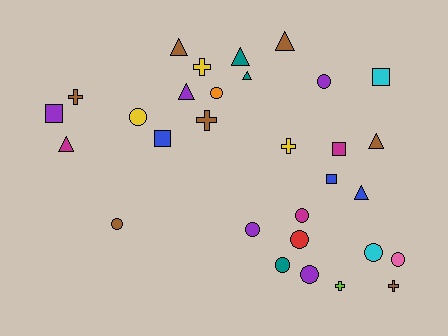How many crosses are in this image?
There are 6 crosses.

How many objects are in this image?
There are 30 objects.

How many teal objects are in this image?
There are 3 teal objects.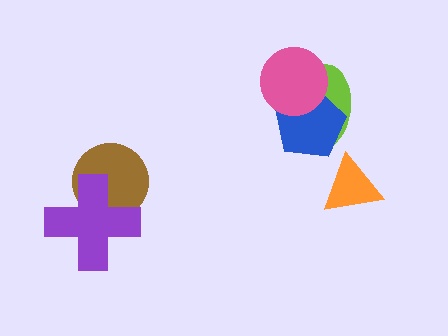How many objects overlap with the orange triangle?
0 objects overlap with the orange triangle.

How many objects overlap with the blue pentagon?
2 objects overlap with the blue pentagon.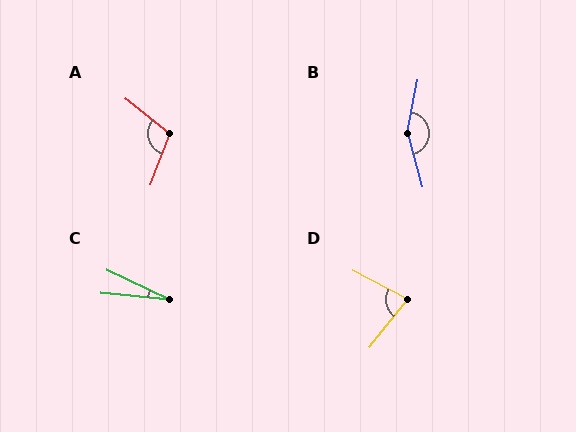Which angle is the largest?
B, at approximately 153 degrees.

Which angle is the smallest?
C, at approximately 20 degrees.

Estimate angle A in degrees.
Approximately 109 degrees.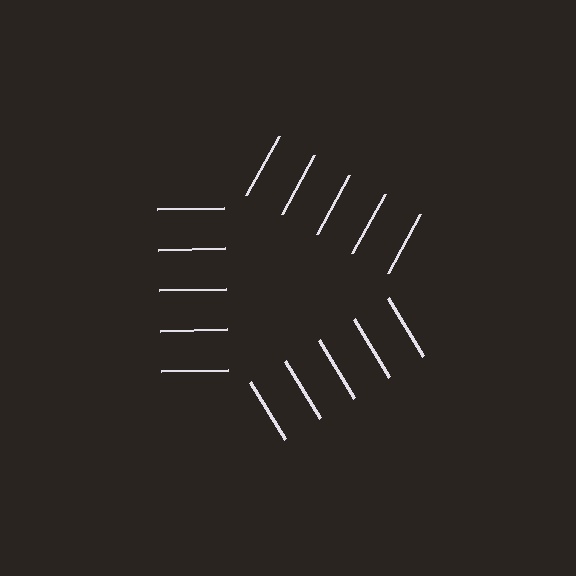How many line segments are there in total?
15 — 5 along each of the 3 edges.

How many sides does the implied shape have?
3 sides — the line-ends trace a triangle.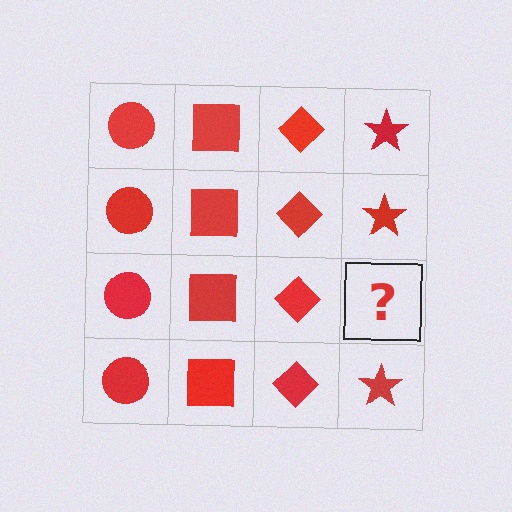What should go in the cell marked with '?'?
The missing cell should contain a red star.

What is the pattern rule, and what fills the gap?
The rule is that each column has a consistent shape. The gap should be filled with a red star.